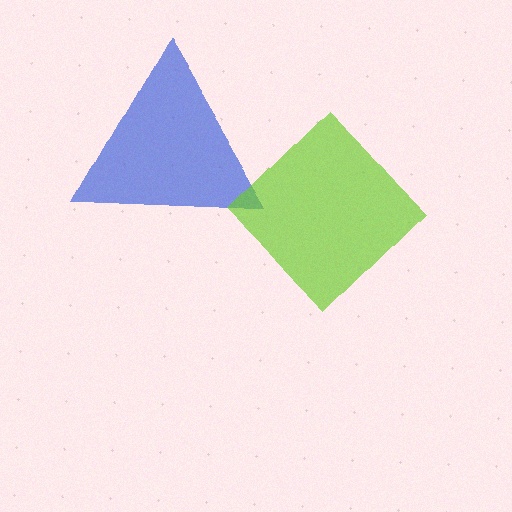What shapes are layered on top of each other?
The layered shapes are: a blue triangle, a lime diamond.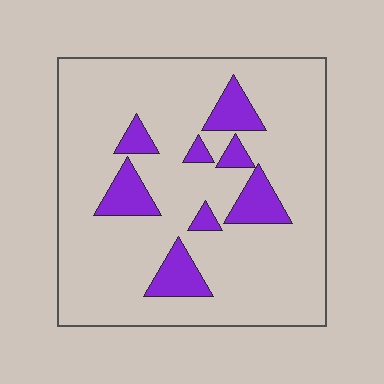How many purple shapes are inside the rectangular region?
8.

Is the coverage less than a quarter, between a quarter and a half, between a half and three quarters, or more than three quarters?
Less than a quarter.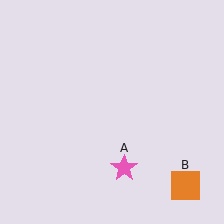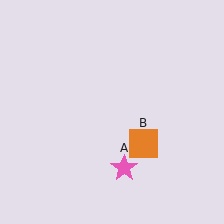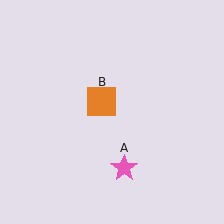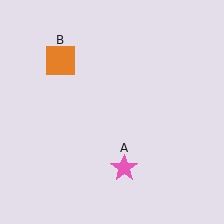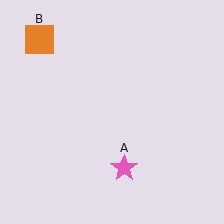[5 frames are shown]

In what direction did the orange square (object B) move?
The orange square (object B) moved up and to the left.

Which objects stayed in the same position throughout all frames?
Pink star (object A) remained stationary.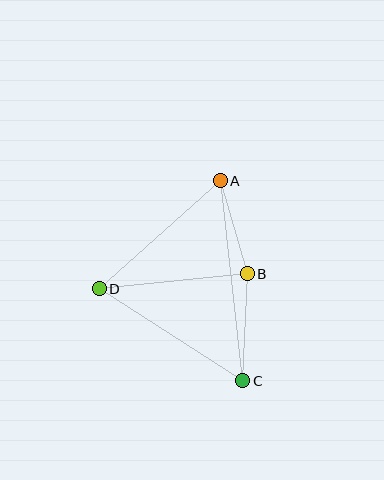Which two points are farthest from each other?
Points A and C are farthest from each other.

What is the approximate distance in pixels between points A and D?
The distance between A and D is approximately 162 pixels.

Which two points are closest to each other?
Points A and B are closest to each other.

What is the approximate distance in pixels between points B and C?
The distance between B and C is approximately 107 pixels.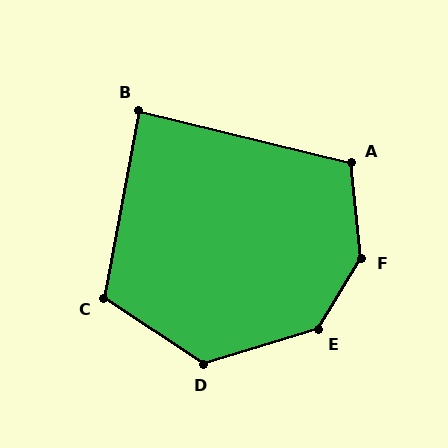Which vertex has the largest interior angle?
F, at approximately 143 degrees.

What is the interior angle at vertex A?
Approximately 109 degrees (obtuse).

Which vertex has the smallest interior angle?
B, at approximately 87 degrees.